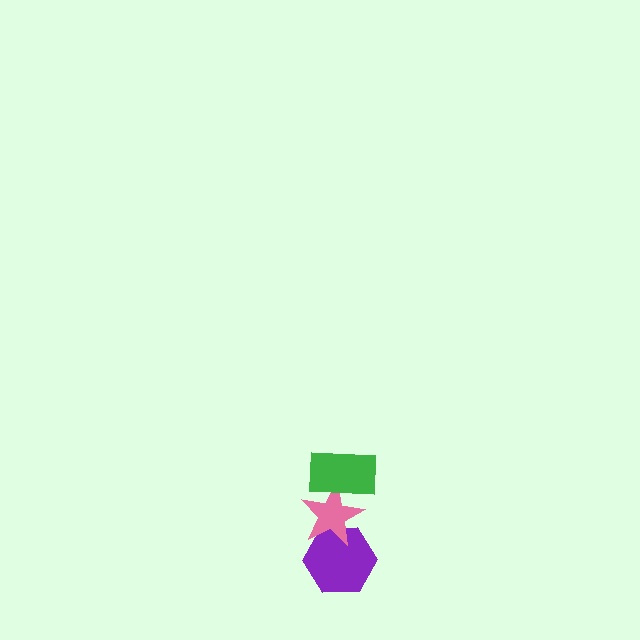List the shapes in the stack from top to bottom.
From top to bottom: the green rectangle, the pink star, the purple hexagon.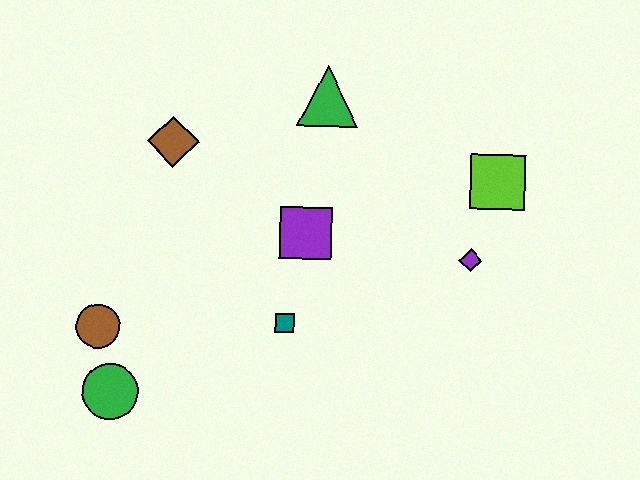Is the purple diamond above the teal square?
Yes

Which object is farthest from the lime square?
The green circle is farthest from the lime square.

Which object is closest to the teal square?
The purple square is closest to the teal square.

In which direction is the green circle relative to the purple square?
The green circle is to the left of the purple square.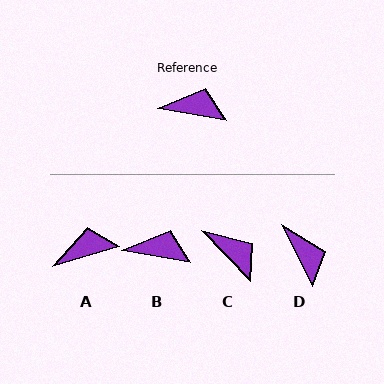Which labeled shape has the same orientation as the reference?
B.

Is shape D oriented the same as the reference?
No, it is off by about 53 degrees.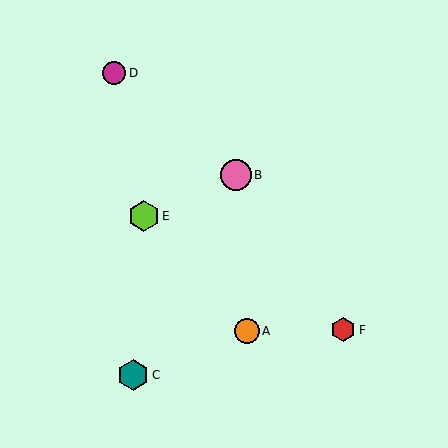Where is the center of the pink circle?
The center of the pink circle is at (236, 175).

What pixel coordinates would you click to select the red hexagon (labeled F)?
Click at (343, 330) to select the red hexagon F.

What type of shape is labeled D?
Shape D is a magenta circle.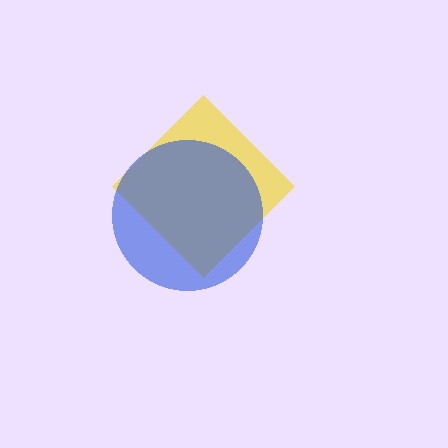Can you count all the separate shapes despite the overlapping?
Yes, there are 2 separate shapes.